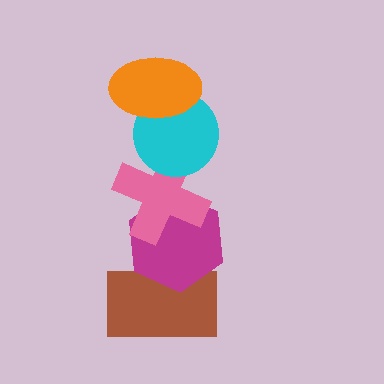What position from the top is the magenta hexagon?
The magenta hexagon is 4th from the top.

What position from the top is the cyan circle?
The cyan circle is 2nd from the top.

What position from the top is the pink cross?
The pink cross is 3rd from the top.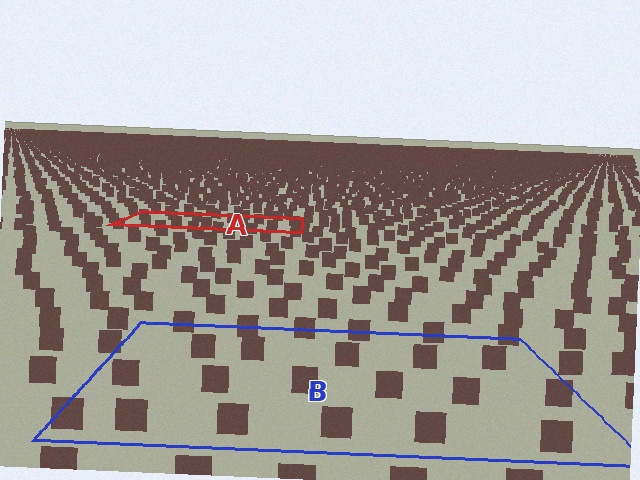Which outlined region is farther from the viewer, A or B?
Region A is farther from the viewer — the texture elements inside it appear smaller and more densely packed.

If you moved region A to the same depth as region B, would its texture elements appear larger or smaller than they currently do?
They would appear larger. At a closer depth, the same texture elements are projected at a bigger on-screen size.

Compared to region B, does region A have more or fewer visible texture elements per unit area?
Region A has more texture elements per unit area — they are packed more densely because it is farther away.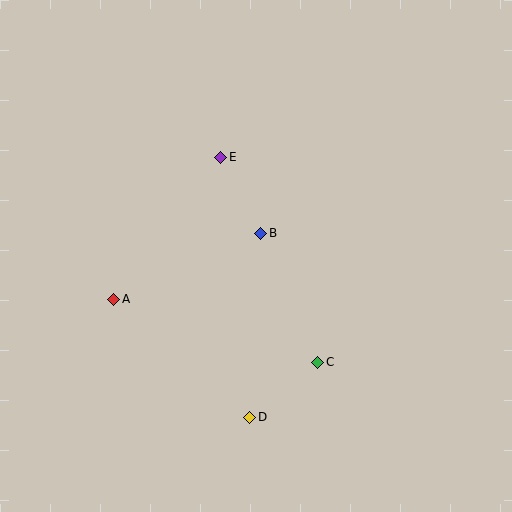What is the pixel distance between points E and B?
The distance between E and B is 86 pixels.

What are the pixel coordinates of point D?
Point D is at (250, 417).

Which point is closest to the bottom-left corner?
Point A is closest to the bottom-left corner.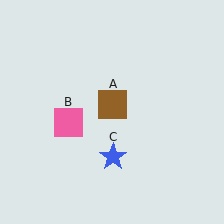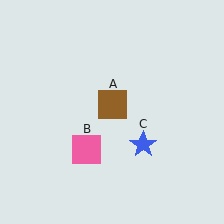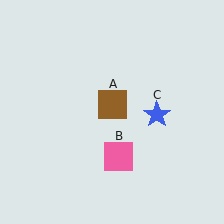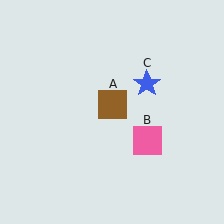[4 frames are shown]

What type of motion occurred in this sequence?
The pink square (object B), blue star (object C) rotated counterclockwise around the center of the scene.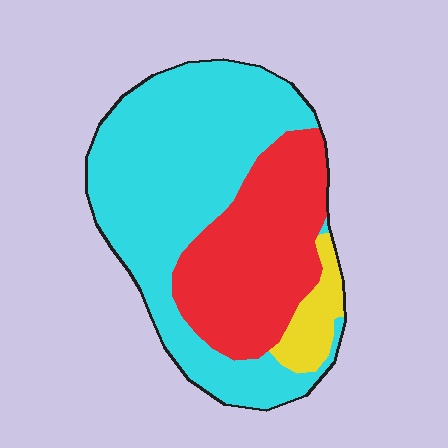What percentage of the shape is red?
Red takes up between a third and a half of the shape.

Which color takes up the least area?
Yellow, at roughly 5%.